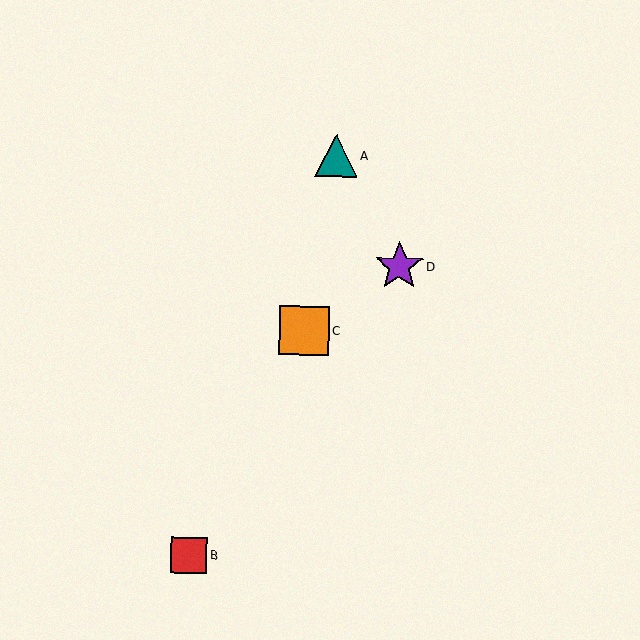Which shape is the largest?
The orange square (labeled C) is the largest.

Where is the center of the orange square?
The center of the orange square is at (304, 331).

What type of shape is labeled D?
Shape D is a purple star.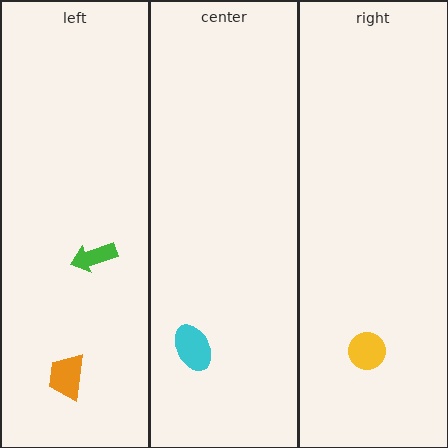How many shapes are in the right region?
1.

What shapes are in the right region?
The yellow circle.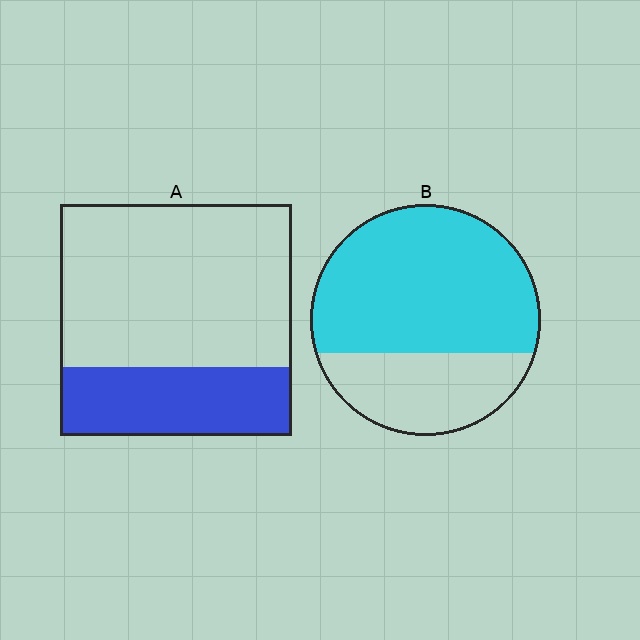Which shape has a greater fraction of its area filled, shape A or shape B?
Shape B.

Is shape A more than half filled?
No.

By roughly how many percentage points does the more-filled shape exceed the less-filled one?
By roughly 40 percentage points (B over A).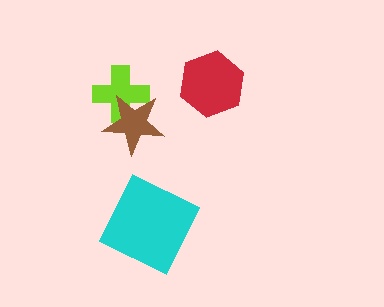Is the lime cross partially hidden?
Yes, it is partially covered by another shape.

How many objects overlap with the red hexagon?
0 objects overlap with the red hexagon.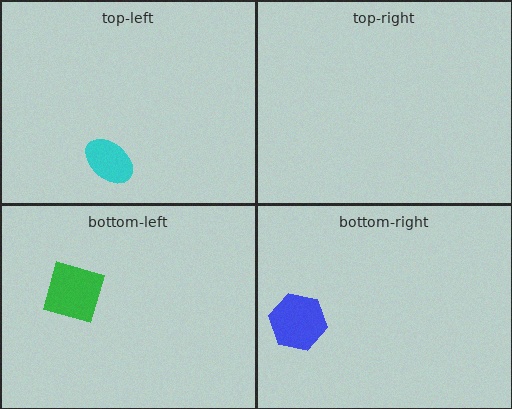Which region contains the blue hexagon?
The bottom-right region.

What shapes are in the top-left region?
The cyan ellipse.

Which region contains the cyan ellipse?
The top-left region.